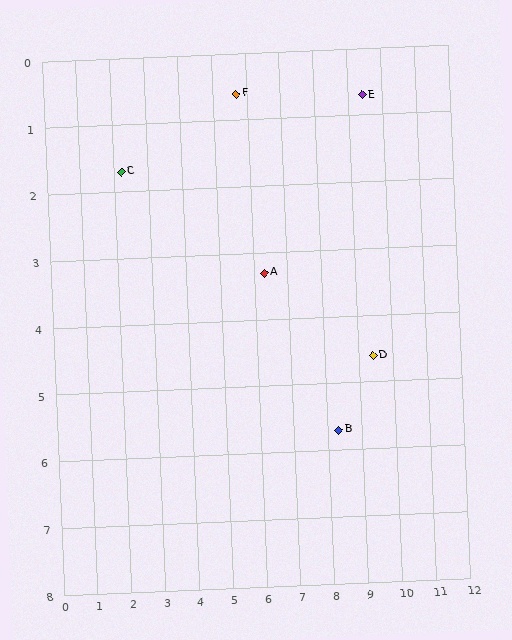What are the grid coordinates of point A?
Point A is at approximately (6.3, 3.3).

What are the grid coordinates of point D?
Point D is at approximately (9.4, 4.6).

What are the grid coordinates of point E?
Point E is at approximately (9.4, 0.7).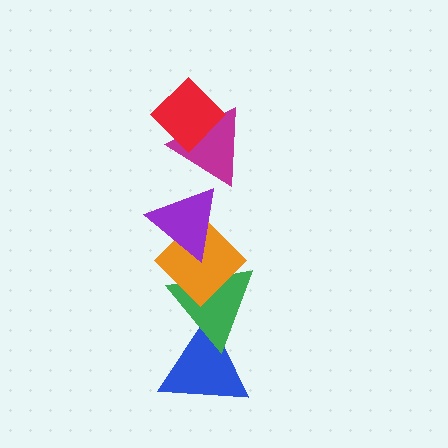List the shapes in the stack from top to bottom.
From top to bottom: the red diamond, the magenta triangle, the purple triangle, the orange diamond, the green triangle, the blue triangle.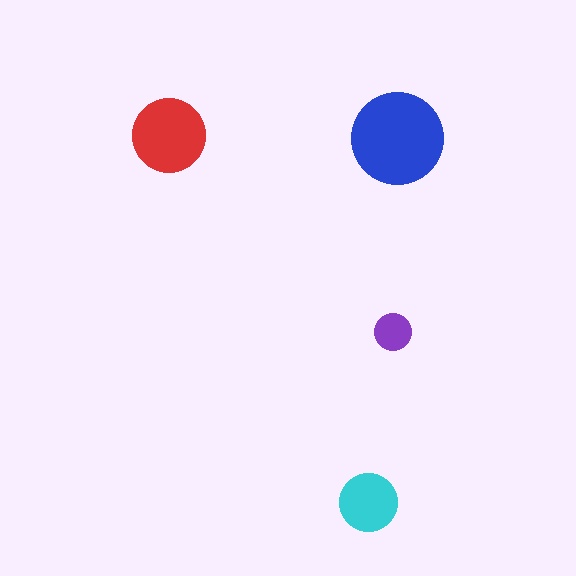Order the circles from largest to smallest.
the blue one, the red one, the cyan one, the purple one.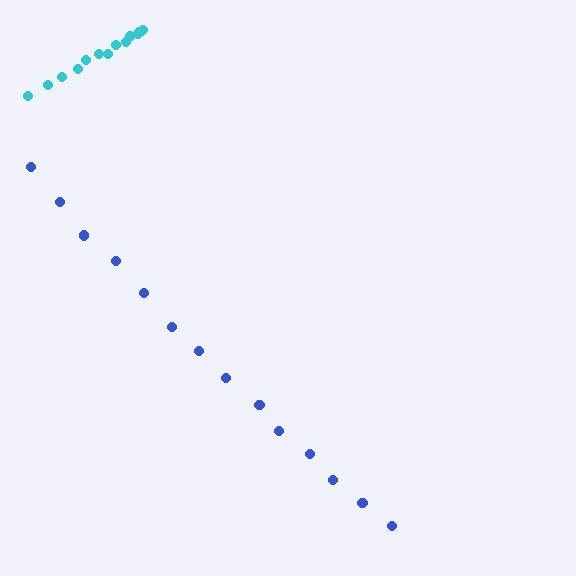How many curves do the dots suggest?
There are 2 distinct paths.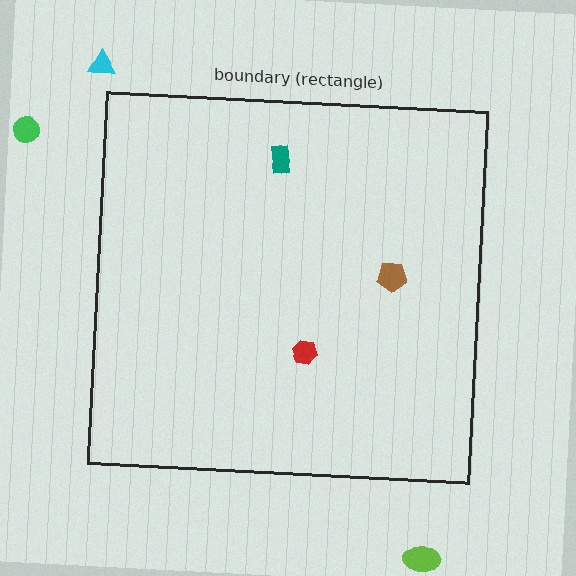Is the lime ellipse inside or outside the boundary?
Outside.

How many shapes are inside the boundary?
3 inside, 3 outside.